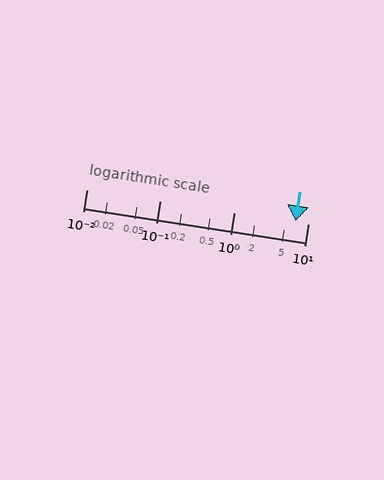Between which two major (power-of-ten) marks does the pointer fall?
The pointer is between 1 and 10.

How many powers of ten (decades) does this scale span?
The scale spans 3 decades, from 0.01 to 10.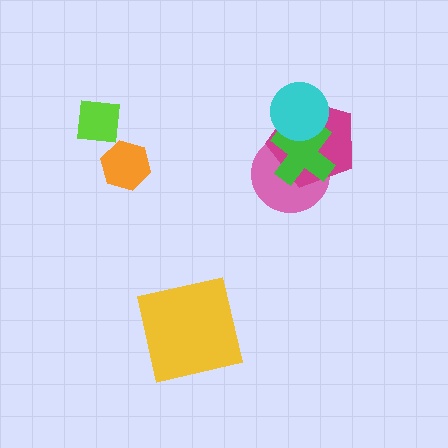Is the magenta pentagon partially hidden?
Yes, it is partially covered by another shape.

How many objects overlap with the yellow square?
0 objects overlap with the yellow square.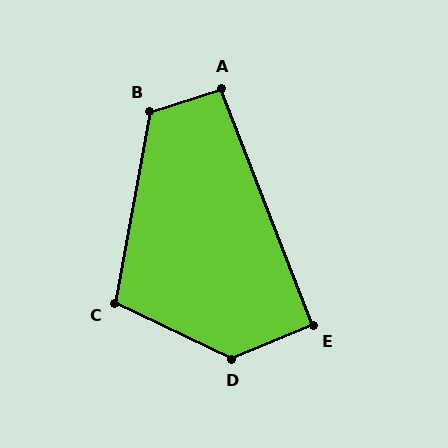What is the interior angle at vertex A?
Approximately 94 degrees (approximately right).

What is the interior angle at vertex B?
Approximately 118 degrees (obtuse).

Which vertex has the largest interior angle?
D, at approximately 132 degrees.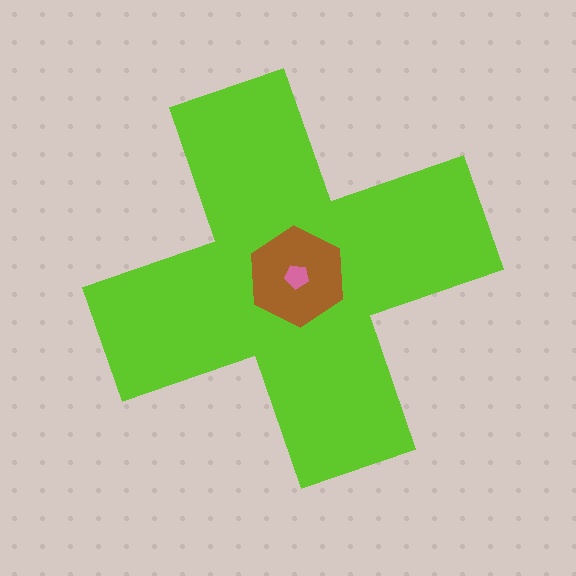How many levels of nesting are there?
3.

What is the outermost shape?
The lime cross.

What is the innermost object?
The pink pentagon.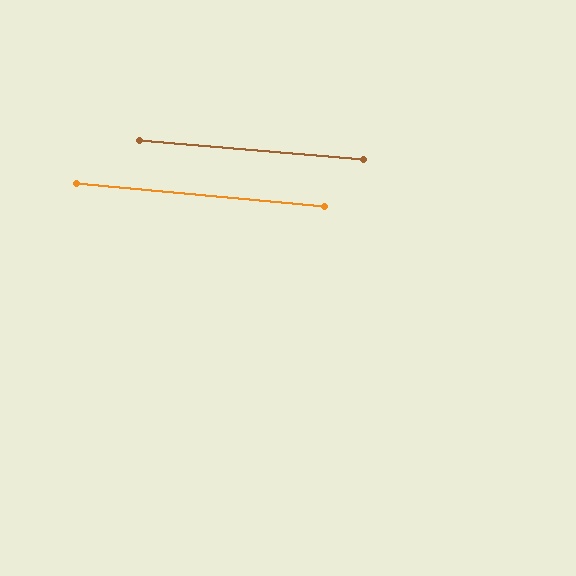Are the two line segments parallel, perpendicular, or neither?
Parallel — their directions differ by only 0.6°.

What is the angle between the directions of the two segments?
Approximately 1 degree.